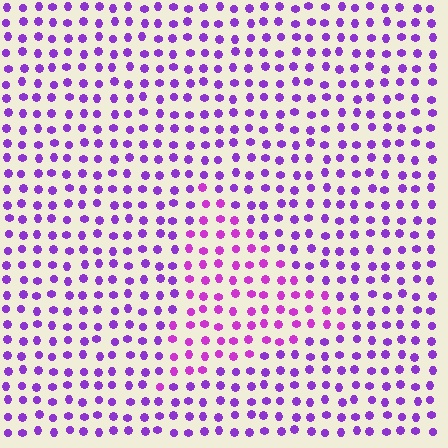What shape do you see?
I see a triangle.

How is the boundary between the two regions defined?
The boundary is defined purely by a slight shift in hue (about 25 degrees). Spacing, size, and orientation are identical on both sides.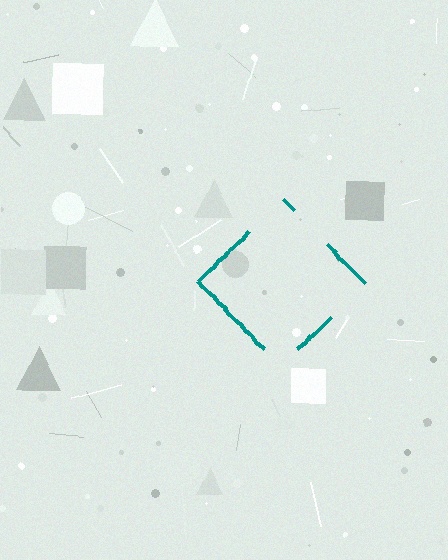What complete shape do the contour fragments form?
The contour fragments form a diamond.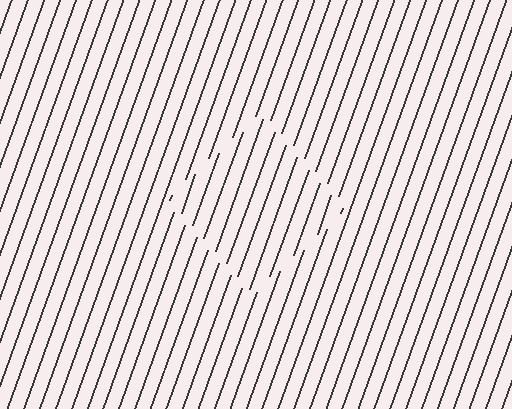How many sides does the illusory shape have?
4 sides — the line-ends trace a square.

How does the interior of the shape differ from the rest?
The interior of the shape contains the same grating, shifted by half a period — the contour is defined by the phase discontinuity where line-ends from the inner and outer gratings abut.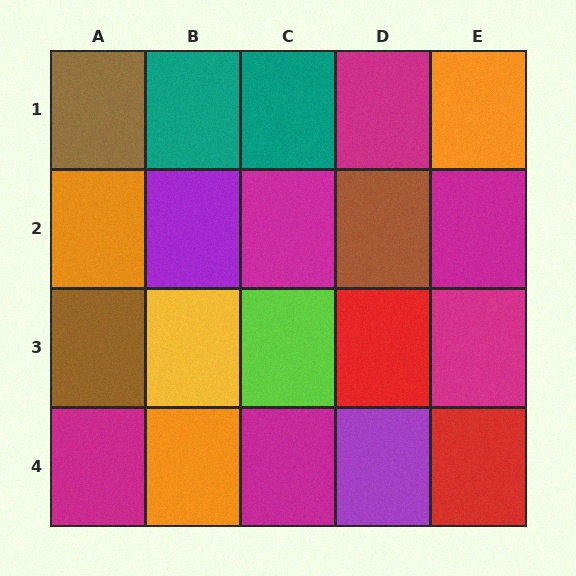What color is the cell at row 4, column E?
Red.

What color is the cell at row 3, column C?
Lime.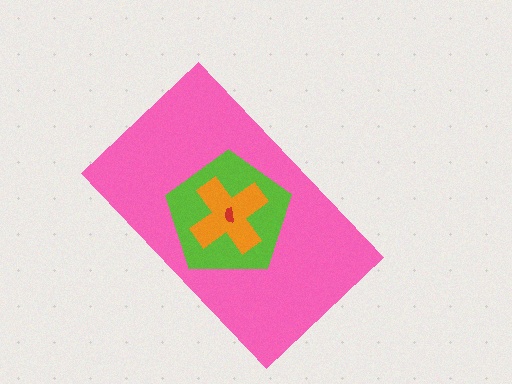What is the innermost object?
The red semicircle.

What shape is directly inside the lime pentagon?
The orange cross.